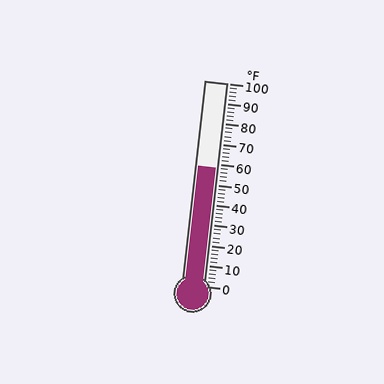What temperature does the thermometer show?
The thermometer shows approximately 58°F.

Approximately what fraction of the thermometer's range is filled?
The thermometer is filled to approximately 60% of its range.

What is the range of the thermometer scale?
The thermometer scale ranges from 0°F to 100°F.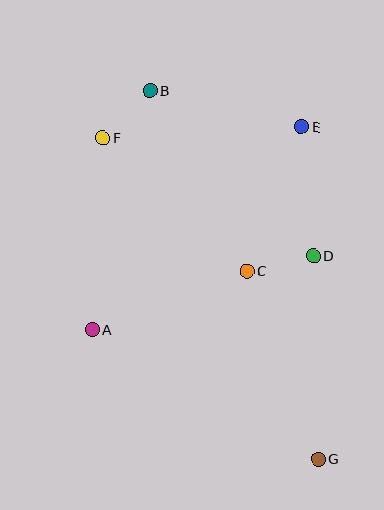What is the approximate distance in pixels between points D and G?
The distance between D and G is approximately 203 pixels.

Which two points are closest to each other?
Points B and F are closest to each other.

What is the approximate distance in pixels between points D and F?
The distance between D and F is approximately 241 pixels.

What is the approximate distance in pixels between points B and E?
The distance between B and E is approximately 156 pixels.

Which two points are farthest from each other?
Points B and G are farthest from each other.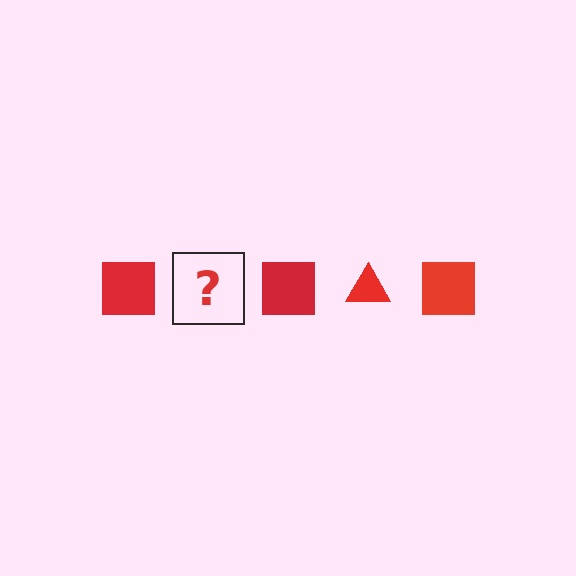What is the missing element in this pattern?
The missing element is a red triangle.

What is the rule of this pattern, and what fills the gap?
The rule is that the pattern cycles through square, triangle shapes in red. The gap should be filled with a red triangle.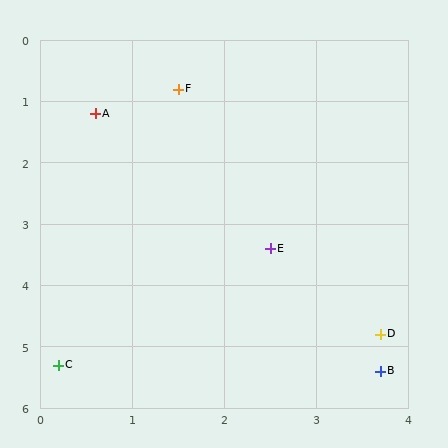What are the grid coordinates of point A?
Point A is at approximately (0.6, 1.2).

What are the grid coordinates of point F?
Point F is at approximately (1.5, 0.8).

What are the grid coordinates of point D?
Point D is at approximately (3.7, 4.8).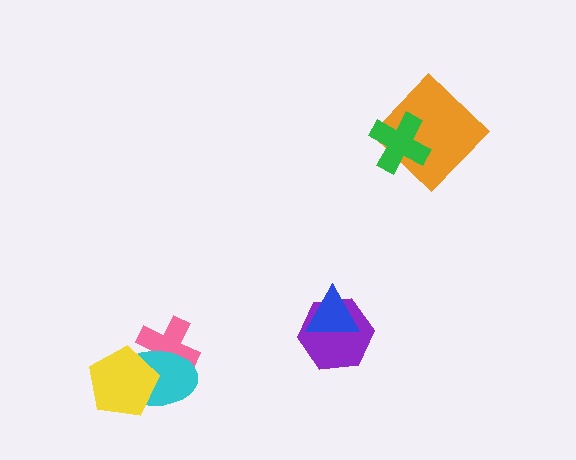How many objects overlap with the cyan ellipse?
2 objects overlap with the cyan ellipse.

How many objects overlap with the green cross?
1 object overlaps with the green cross.